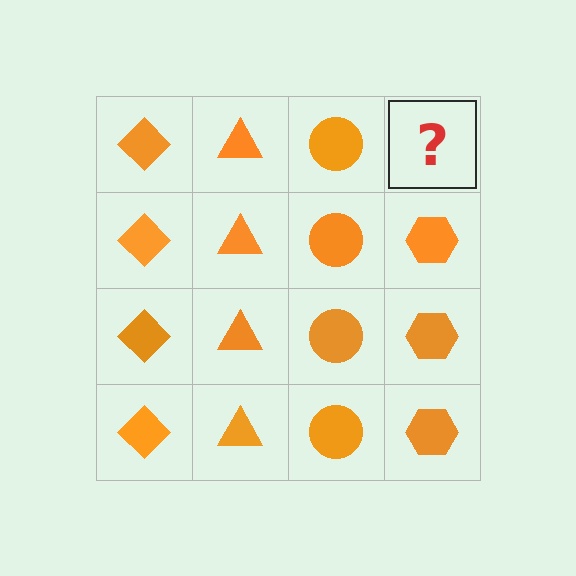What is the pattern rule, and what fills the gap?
The rule is that each column has a consistent shape. The gap should be filled with an orange hexagon.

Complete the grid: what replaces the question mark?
The question mark should be replaced with an orange hexagon.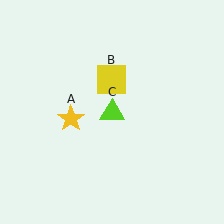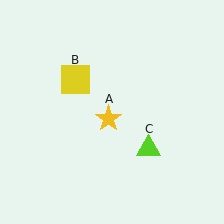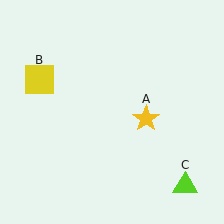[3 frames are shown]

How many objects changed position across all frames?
3 objects changed position: yellow star (object A), yellow square (object B), lime triangle (object C).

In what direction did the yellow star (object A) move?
The yellow star (object A) moved right.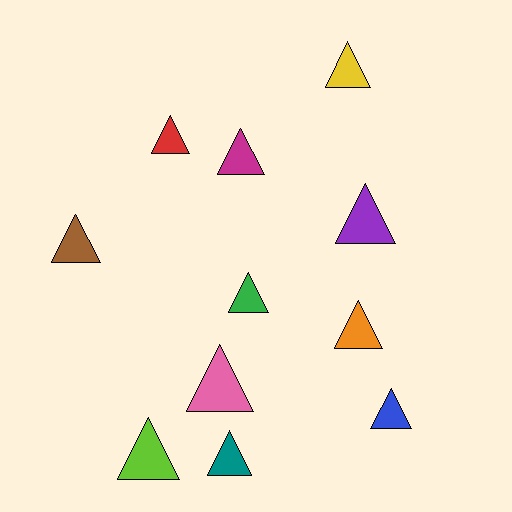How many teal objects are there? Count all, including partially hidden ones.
There is 1 teal object.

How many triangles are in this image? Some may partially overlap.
There are 11 triangles.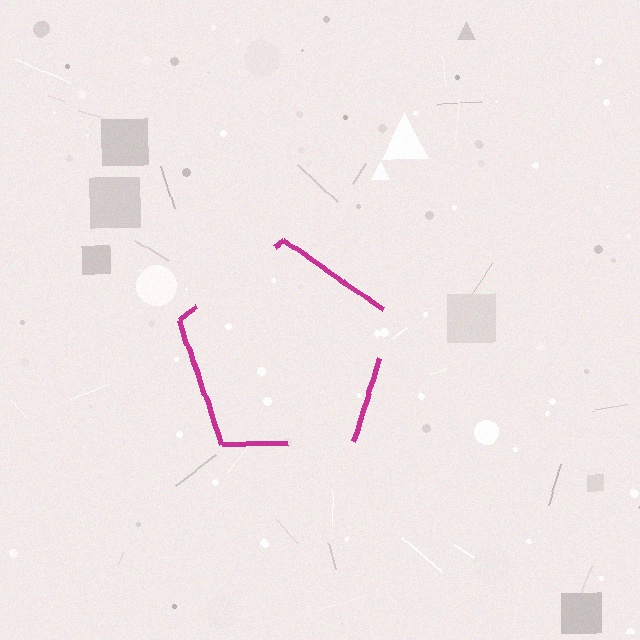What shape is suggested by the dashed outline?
The dashed outline suggests a pentagon.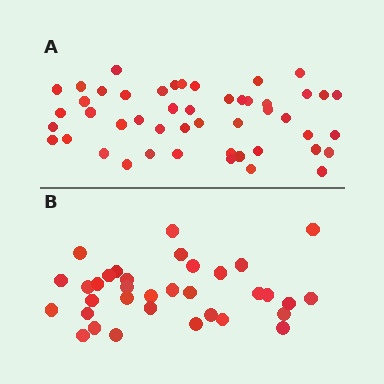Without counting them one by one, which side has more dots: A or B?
Region A (the top region) has more dots.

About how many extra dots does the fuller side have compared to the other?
Region A has approximately 15 more dots than region B.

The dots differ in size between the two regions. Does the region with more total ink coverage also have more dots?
No. Region B has more total ink coverage because its dots are larger, but region A actually contains more individual dots. Total area can be misleading — the number of items is what matters here.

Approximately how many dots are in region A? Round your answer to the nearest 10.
About 50 dots. (The exact count is 48, which rounds to 50.)